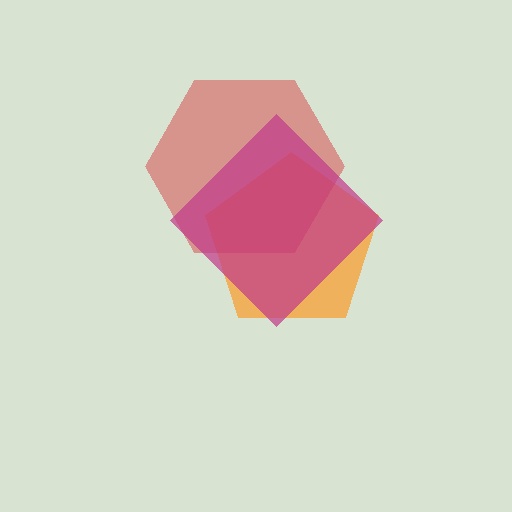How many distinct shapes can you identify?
There are 3 distinct shapes: an orange pentagon, a red hexagon, a magenta diamond.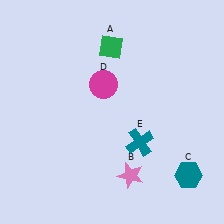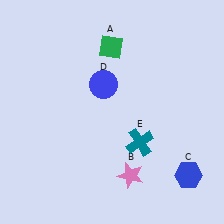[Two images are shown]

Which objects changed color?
C changed from teal to blue. D changed from magenta to blue.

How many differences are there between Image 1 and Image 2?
There are 2 differences between the two images.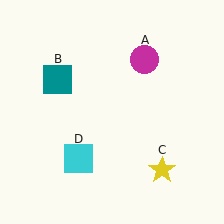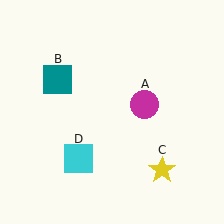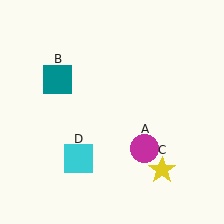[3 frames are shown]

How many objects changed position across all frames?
1 object changed position: magenta circle (object A).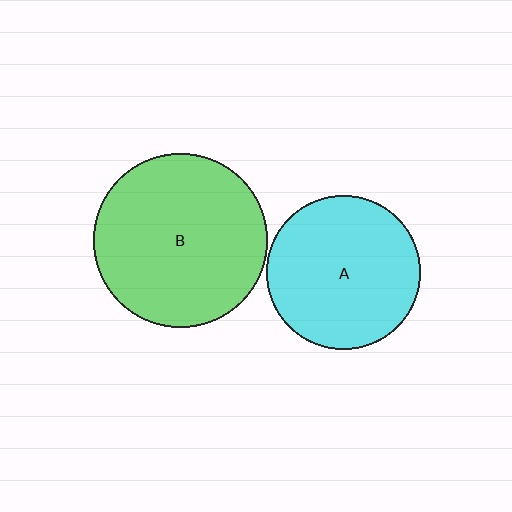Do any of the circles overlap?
No, none of the circles overlap.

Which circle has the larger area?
Circle B (green).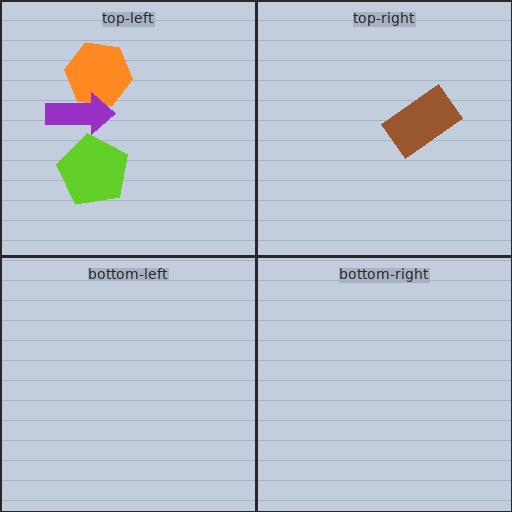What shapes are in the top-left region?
The orange hexagon, the lime pentagon, the purple arrow.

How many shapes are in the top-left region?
3.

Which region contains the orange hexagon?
The top-left region.